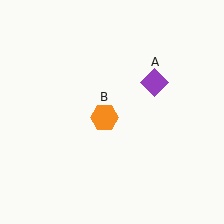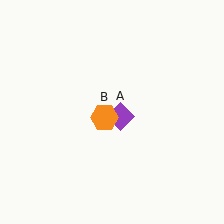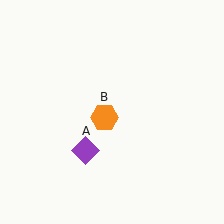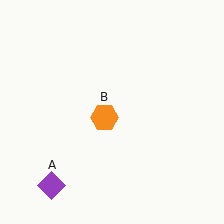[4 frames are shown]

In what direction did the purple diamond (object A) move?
The purple diamond (object A) moved down and to the left.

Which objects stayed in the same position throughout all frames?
Orange hexagon (object B) remained stationary.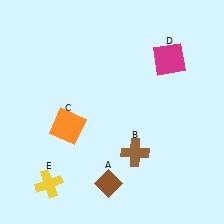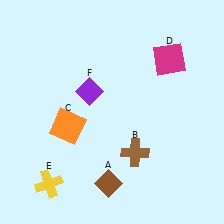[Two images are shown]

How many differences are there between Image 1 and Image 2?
There is 1 difference between the two images.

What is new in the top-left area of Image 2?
A purple diamond (F) was added in the top-left area of Image 2.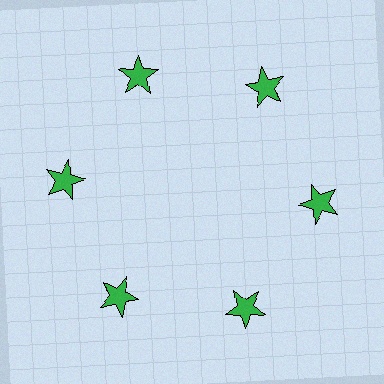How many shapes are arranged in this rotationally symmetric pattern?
There are 6 shapes, arranged in 6 groups of 1.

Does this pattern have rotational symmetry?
Yes, this pattern has 6-fold rotational symmetry. It looks the same after rotating 60 degrees around the center.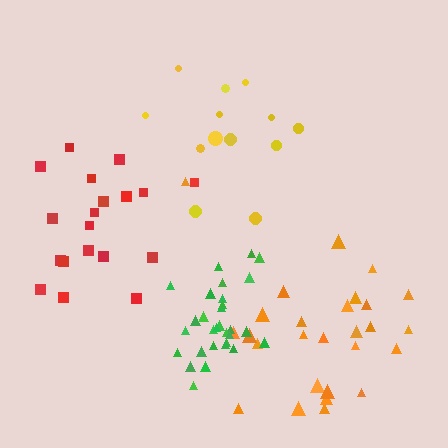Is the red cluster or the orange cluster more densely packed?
Red.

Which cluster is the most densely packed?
Green.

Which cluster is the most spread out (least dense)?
Orange.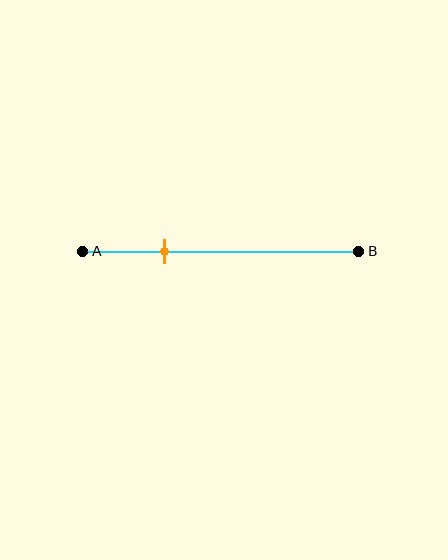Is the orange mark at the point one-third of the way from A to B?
No, the mark is at about 30% from A, not at the 33% one-third point.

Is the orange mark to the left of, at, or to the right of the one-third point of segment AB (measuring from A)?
The orange mark is to the left of the one-third point of segment AB.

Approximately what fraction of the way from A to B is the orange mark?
The orange mark is approximately 30% of the way from A to B.